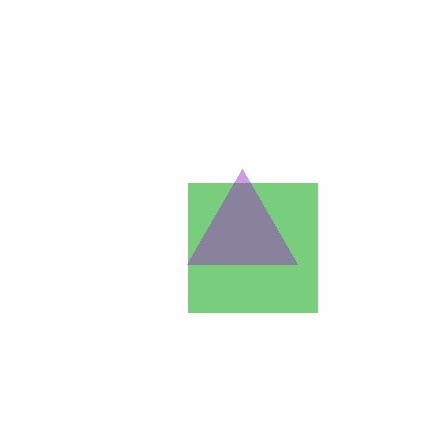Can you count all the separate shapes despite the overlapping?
Yes, there are 2 separate shapes.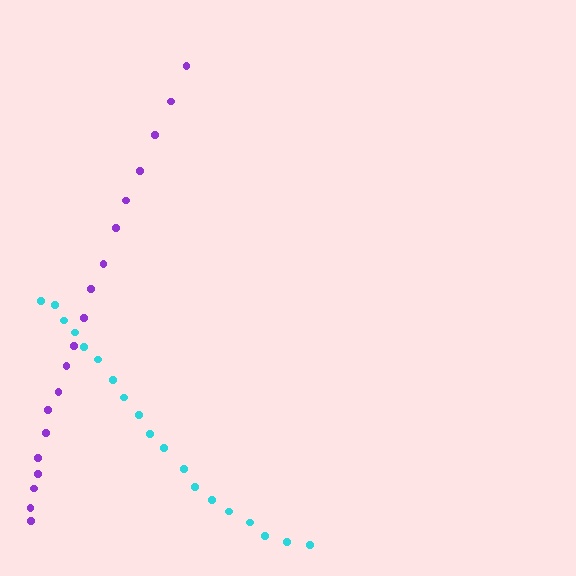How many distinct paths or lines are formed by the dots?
There are 2 distinct paths.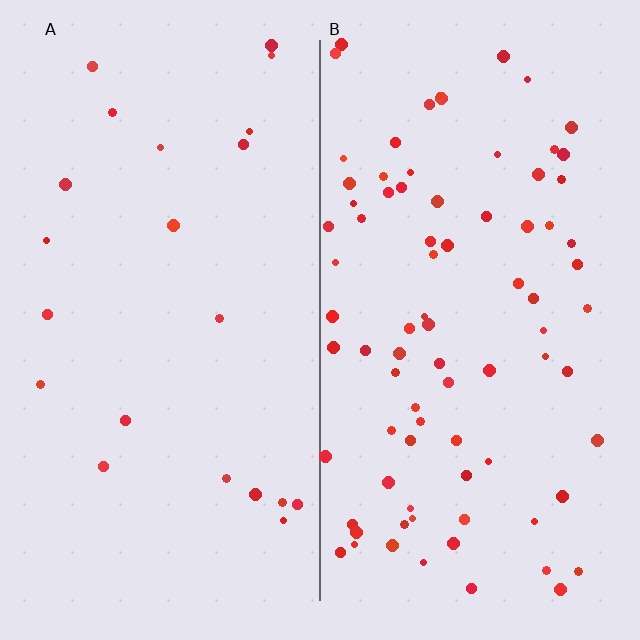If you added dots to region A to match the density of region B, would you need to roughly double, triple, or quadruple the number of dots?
Approximately quadruple.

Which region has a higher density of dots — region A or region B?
B (the right).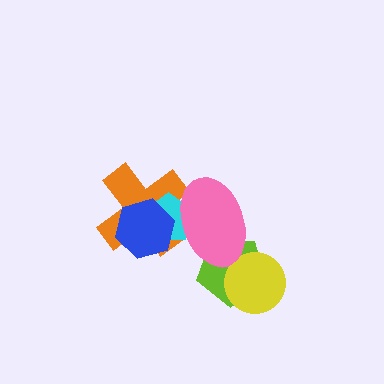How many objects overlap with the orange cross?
3 objects overlap with the orange cross.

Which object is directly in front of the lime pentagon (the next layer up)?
The yellow circle is directly in front of the lime pentagon.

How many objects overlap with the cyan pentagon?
3 objects overlap with the cyan pentagon.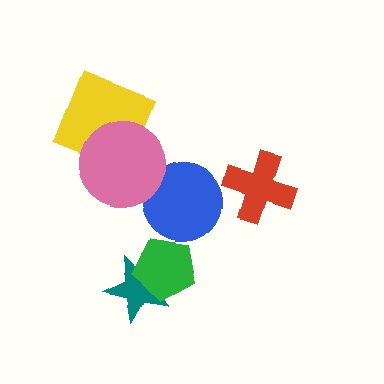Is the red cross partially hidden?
No, no other shape covers it.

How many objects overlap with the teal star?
1 object overlaps with the teal star.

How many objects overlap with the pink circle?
2 objects overlap with the pink circle.